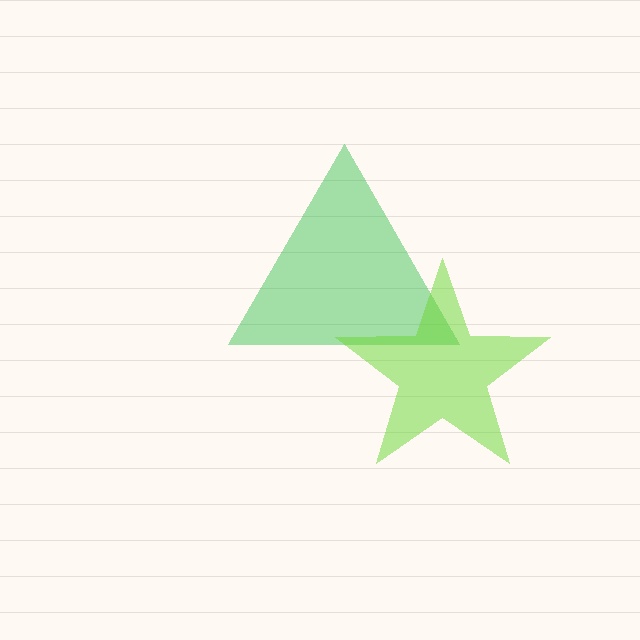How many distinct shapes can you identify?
There are 2 distinct shapes: a green triangle, a lime star.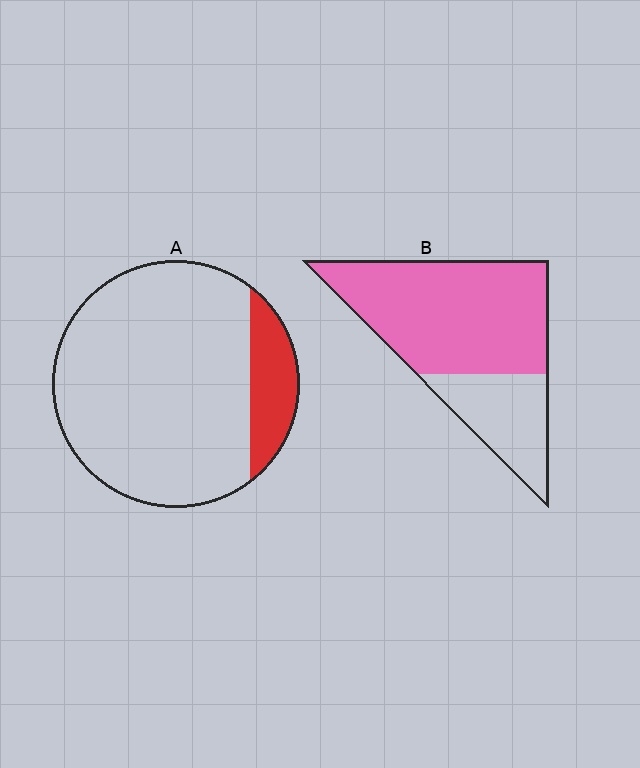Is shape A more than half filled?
No.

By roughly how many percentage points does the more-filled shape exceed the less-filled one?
By roughly 55 percentage points (B over A).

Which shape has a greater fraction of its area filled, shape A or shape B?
Shape B.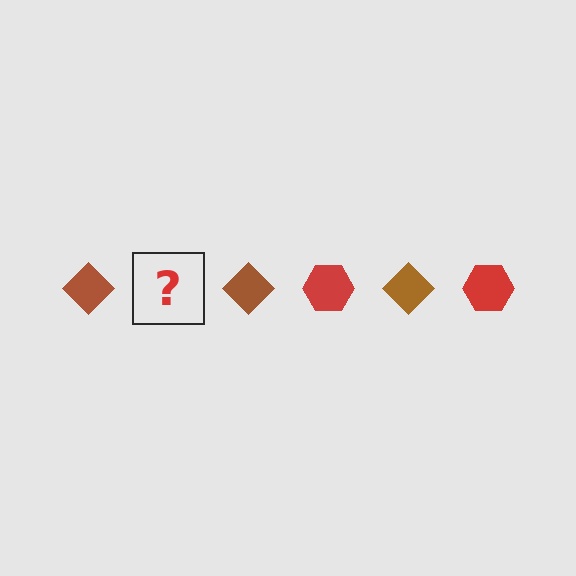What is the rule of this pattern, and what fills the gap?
The rule is that the pattern alternates between brown diamond and red hexagon. The gap should be filled with a red hexagon.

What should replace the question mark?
The question mark should be replaced with a red hexagon.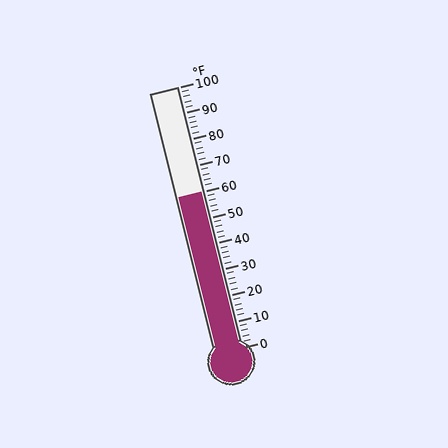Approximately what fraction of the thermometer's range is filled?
The thermometer is filled to approximately 60% of its range.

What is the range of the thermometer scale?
The thermometer scale ranges from 0°F to 100°F.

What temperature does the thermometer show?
The thermometer shows approximately 60°F.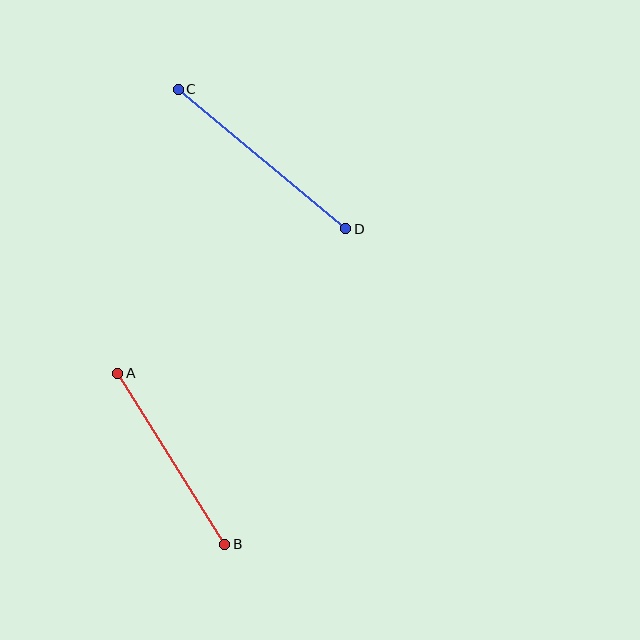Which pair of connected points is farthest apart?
Points C and D are farthest apart.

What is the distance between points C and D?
The distance is approximately 218 pixels.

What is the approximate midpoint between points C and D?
The midpoint is at approximately (262, 159) pixels.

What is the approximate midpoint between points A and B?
The midpoint is at approximately (171, 459) pixels.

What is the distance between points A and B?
The distance is approximately 201 pixels.